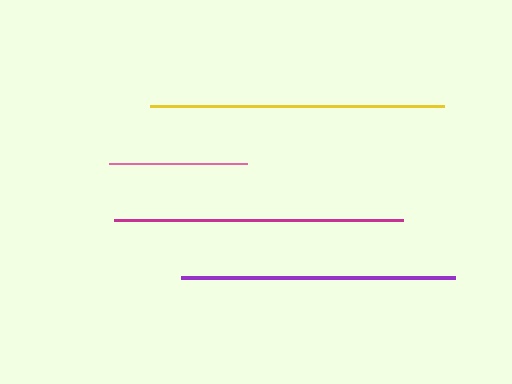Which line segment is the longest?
The yellow line is the longest at approximately 294 pixels.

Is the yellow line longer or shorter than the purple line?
The yellow line is longer than the purple line.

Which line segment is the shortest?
The pink line is the shortest at approximately 138 pixels.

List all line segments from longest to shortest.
From longest to shortest: yellow, magenta, purple, pink.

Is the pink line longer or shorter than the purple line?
The purple line is longer than the pink line.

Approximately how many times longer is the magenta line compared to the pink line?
The magenta line is approximately 2.1 times the length of the pink line.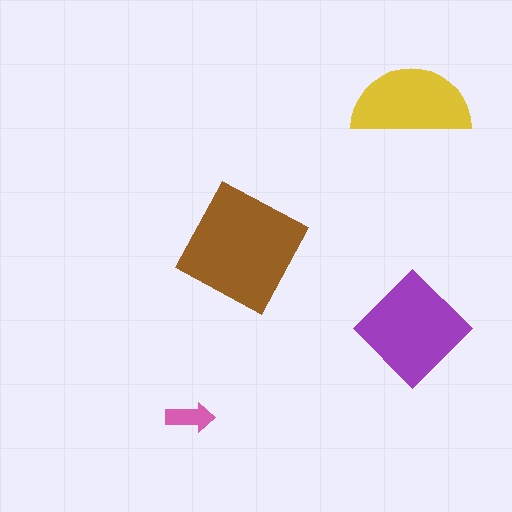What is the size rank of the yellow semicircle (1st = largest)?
3rd.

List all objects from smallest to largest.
The pink arrow, the yellow semicircle, the purple diamond, the brown square.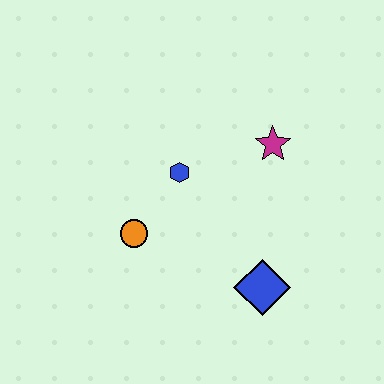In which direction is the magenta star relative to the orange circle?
The magenta star is to the right of the orange circle.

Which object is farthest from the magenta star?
The orange circle is farthest from the magenta star.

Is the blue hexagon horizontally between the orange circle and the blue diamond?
Yes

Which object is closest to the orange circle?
The blue hexagon is closest to the orange circle.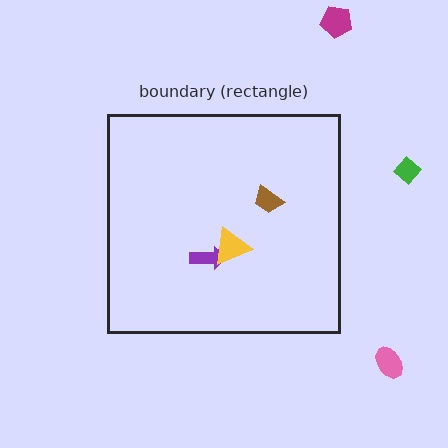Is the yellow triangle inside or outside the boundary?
Inside.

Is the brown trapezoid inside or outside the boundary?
Inside.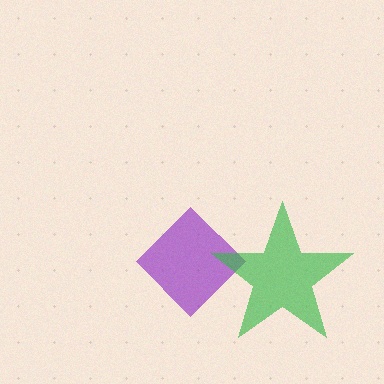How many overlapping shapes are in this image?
There are 2 overlapping shapes in the image.